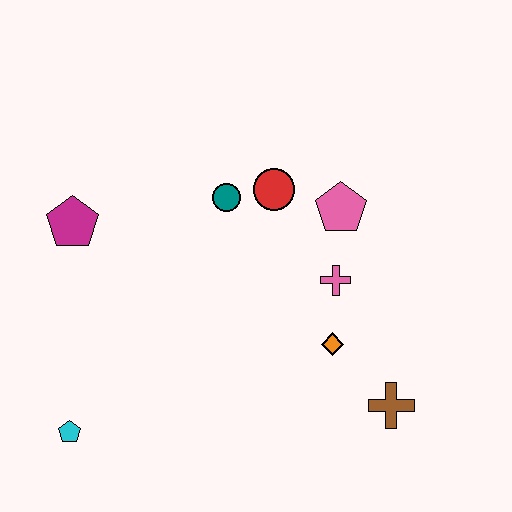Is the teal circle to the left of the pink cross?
Yes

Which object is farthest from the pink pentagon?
The cyan pentagon is farthest from the pink pentagon.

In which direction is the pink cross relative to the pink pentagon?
The pink cross is below the pink pentagon.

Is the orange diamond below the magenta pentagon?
Yes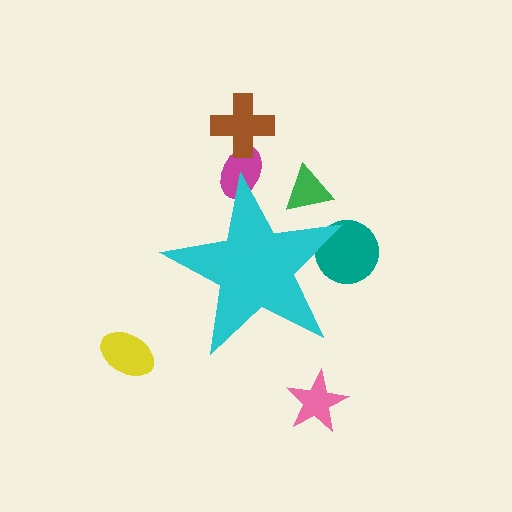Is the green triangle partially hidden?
Yes, the green triangle is partially hidden behind the cyan star.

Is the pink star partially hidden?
No, the pink star is fully visible.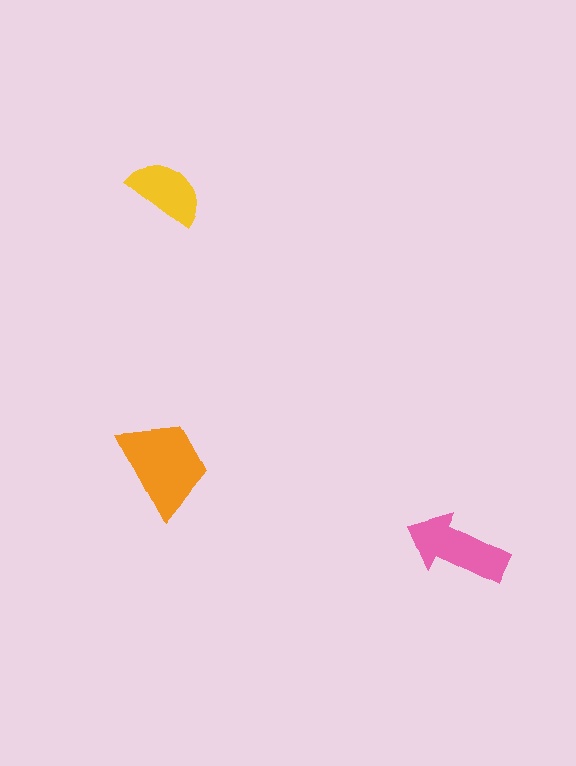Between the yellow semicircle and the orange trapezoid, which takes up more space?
The orange trapezoid.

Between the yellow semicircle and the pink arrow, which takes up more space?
The pink arrow.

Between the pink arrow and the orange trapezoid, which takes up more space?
The orange trapezoid.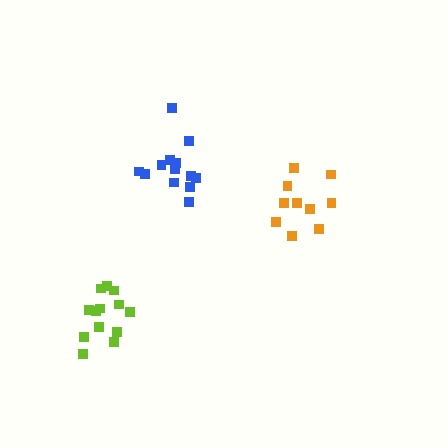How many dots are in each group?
Group 1: 13 dots, Group 2: 13 dots, Group 3: 10 dots (36 total).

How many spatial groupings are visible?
There are 3 spatial groupings.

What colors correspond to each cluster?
The clusters are colored: lime, blue, orange.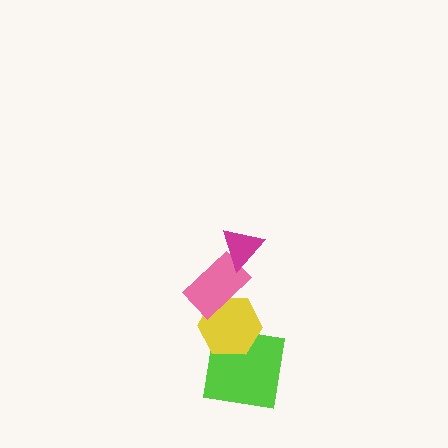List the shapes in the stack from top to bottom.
From top to bottom: the magenta triangle, the pink rectangle, the yellow hexagon, the lime square.